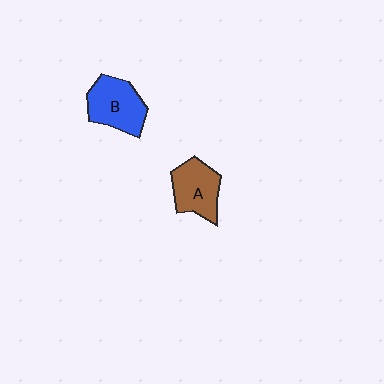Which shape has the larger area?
Shape B (blue).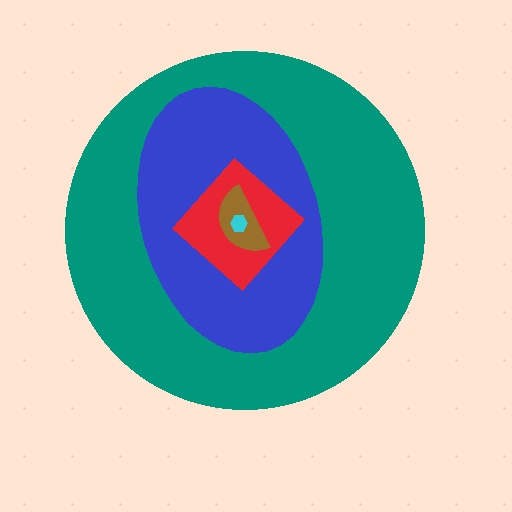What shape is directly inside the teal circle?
The blue ellipse.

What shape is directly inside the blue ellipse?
The red diamond.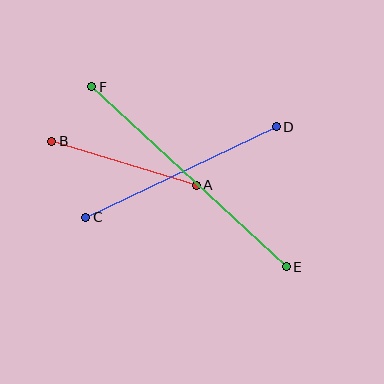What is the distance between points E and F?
The distance is approximately 265 pixels.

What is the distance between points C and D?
The distance is approximately 211 pixels.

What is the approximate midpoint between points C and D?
The midpoint is at approximately (181, 172) pixels.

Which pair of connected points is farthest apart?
Points E and F are farthest apart.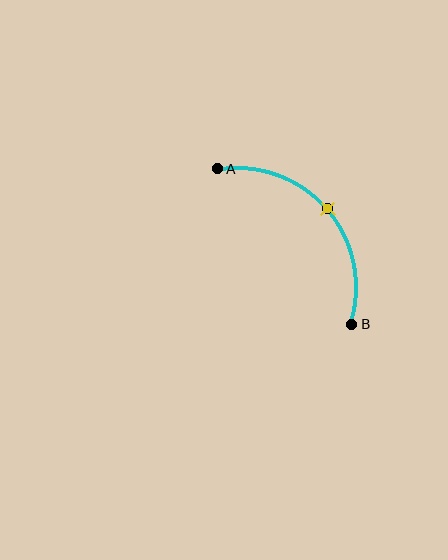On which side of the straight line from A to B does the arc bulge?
The arc bulges above and to the right of the straight line connecting A and B.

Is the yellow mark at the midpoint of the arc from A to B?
Yes. The yellow mark lies on the arc at equal arc-length from both A and B — it is the arc midpoint.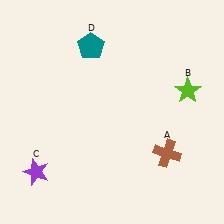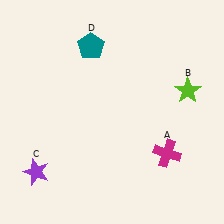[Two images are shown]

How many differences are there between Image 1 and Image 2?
There is 1 difference between the two images.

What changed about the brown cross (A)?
In Image 1, A is brown. In Image 2, it changed to magenta.